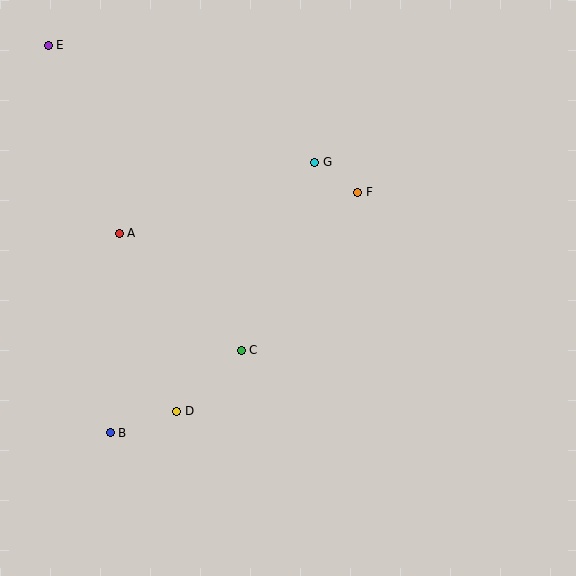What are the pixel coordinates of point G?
Point G is at (315, 162).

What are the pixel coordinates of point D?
Point D is at (177, 411).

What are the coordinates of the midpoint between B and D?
The midpoint between B and D is at (144, 422).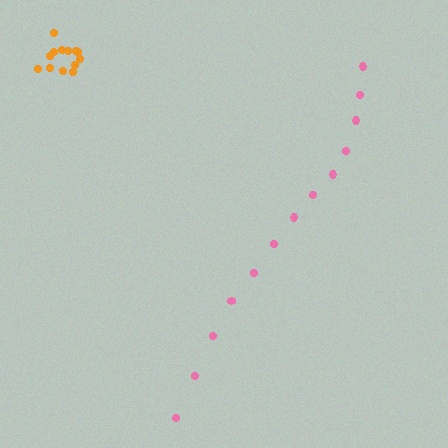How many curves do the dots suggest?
There are 2 distinct paths.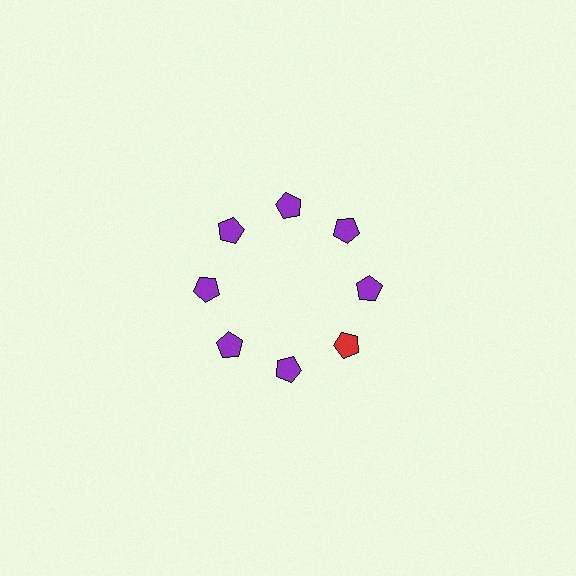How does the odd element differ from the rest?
It has a different color: red instead of purple.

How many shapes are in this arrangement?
There are 8 shapes arranged in a ring pattern.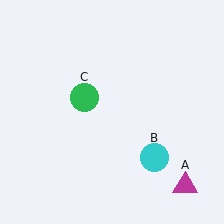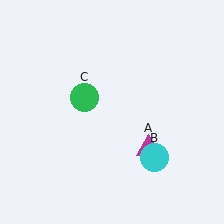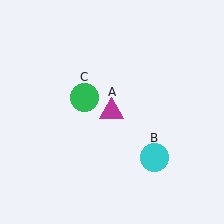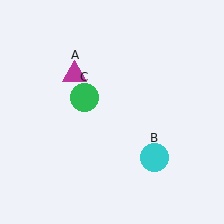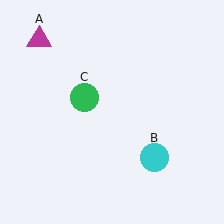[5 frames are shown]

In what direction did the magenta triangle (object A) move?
The magenta triangle (object A) moved up and to the left.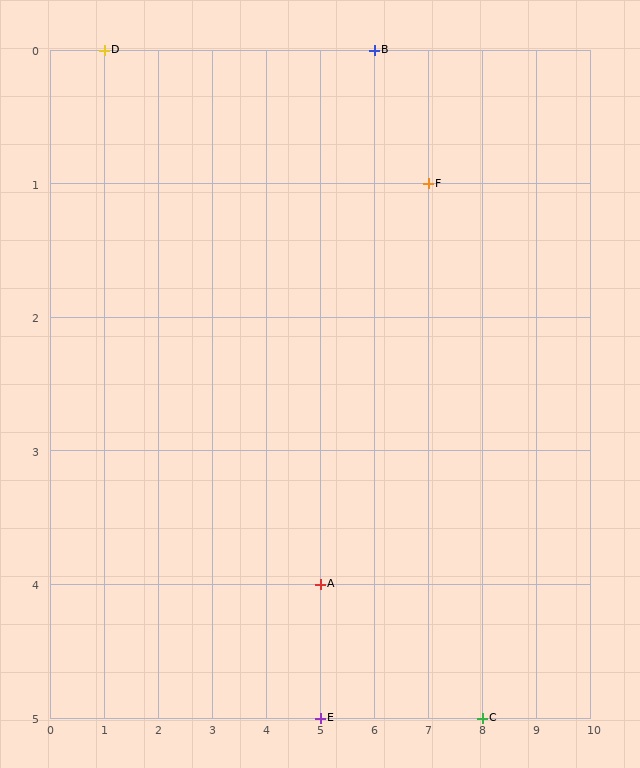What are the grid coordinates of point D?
Point D is at grid coordinates (1, 0).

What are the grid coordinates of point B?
Point B is at grid coordinates (6, 0).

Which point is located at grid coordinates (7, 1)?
Point F is at (7, 1).